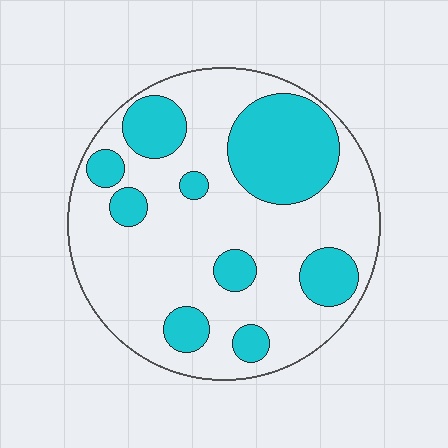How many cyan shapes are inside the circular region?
9.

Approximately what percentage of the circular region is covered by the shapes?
Approximately 30%.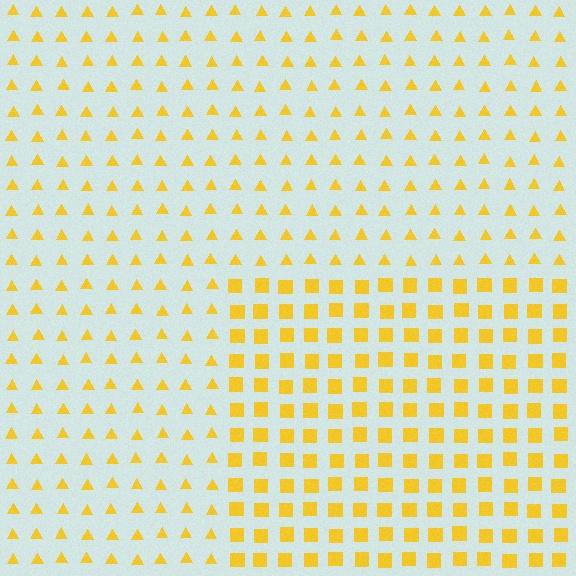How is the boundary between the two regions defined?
The boundary is defined by a change in element shape: squares inside vs. triangles outside. All elements share the same color and spacing.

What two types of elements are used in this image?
The image uses squares inside the rectangle region and triangles outside it.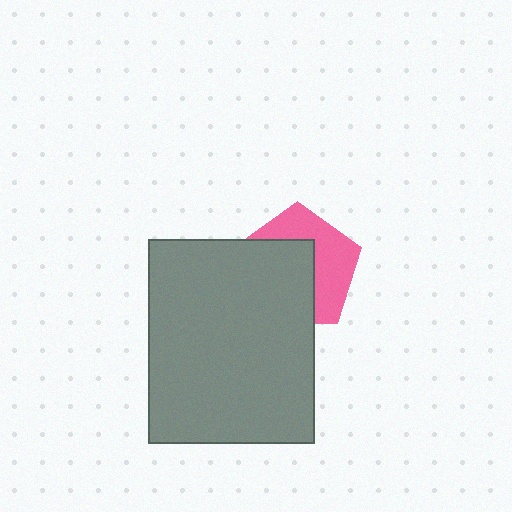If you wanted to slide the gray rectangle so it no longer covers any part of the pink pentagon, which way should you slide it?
Slide it toward the lower-left — that is the most direct way to separate the two shapes.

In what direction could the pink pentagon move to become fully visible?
The pink pentagon could move toward the upper-right. That would shift it out from behind the gray rectangle entirely.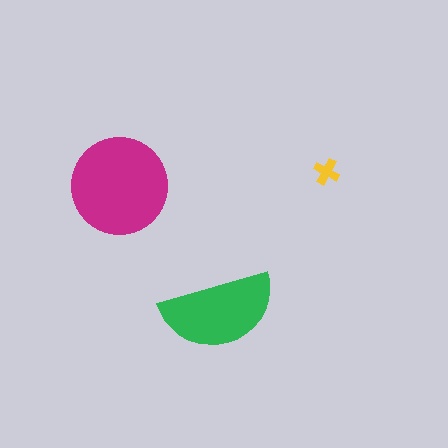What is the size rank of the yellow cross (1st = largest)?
3rd.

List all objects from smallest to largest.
The yellow cross, the green semicircle, the magenta circle.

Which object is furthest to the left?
The magenta circle is leftmost.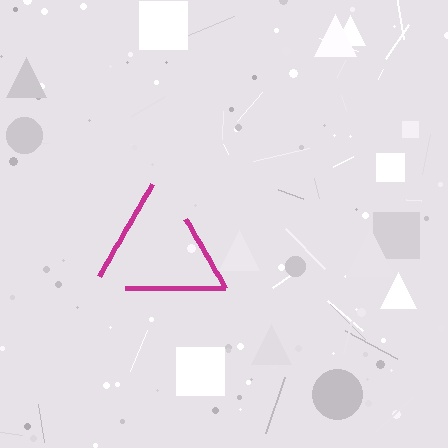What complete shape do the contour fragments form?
The contour fragments form a triangle.